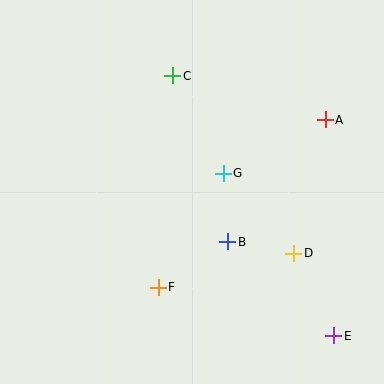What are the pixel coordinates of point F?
Point F is at (158, 287).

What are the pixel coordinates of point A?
Point A is at (325, 120).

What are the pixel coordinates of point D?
Point D is at (294, 253).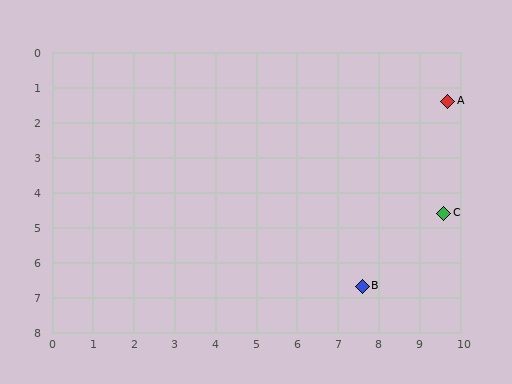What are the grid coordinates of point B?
Point B is at approximately (7.6, 6.7).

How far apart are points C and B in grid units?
Points C and B are about 2.9 grid units apart.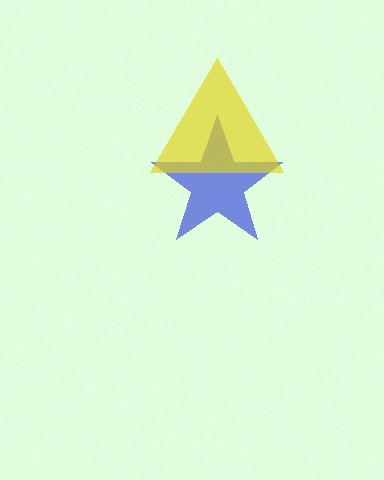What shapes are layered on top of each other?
The layered shapes are: a blue star, a yellow triangle.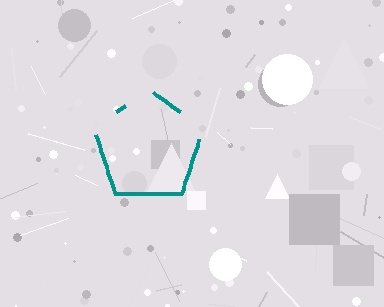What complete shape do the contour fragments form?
The contour fragments form a pentagon.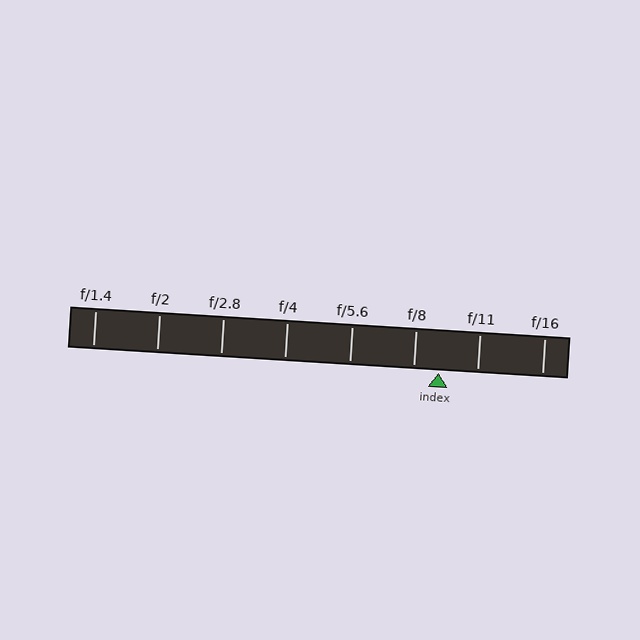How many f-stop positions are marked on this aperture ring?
There are 8 f-stop positions marked.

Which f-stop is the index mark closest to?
The index mark is closest to f/8.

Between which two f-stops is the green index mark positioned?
The index mark is between f/8 and f/11.